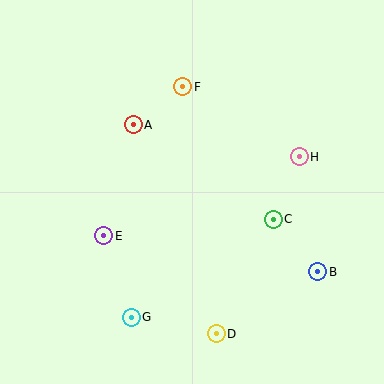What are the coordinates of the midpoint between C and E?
The midpoint between C and E is at (189, 227).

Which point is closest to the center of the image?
Point C at (273, 219) is closest to the center.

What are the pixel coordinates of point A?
Point A is at (133, 125).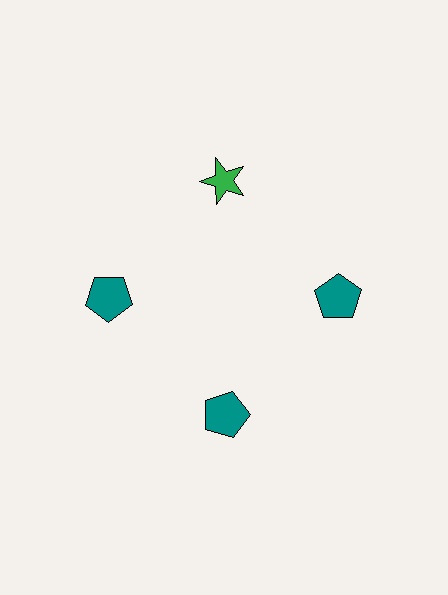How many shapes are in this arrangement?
There are 4 shapes arranged in a ring pattern.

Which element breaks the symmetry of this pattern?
The green star at roughly the 12 o'clock position breaks the symmetry. All other shapes are teal pentagons.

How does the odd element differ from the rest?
It differs in both color (green instead of teal) and shape (star instead of pentagon).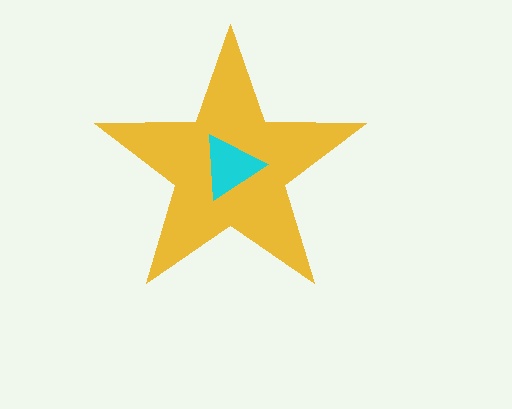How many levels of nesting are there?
2.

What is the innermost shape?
The cyan triangle.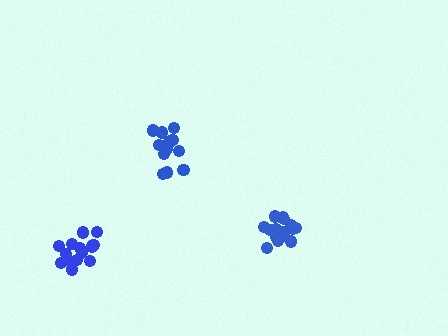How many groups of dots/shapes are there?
There are 3 groups.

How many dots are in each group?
Group 1: 14 dots, Group 2: 13 dots, Group 3: 18 dots (45 total).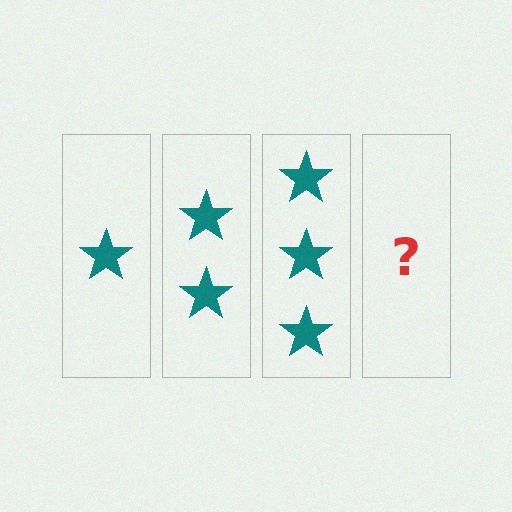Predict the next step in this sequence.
The next step is 4 stars.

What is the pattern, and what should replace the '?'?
The pattern is that each step adds one more star. The '?' should be 4 stars.